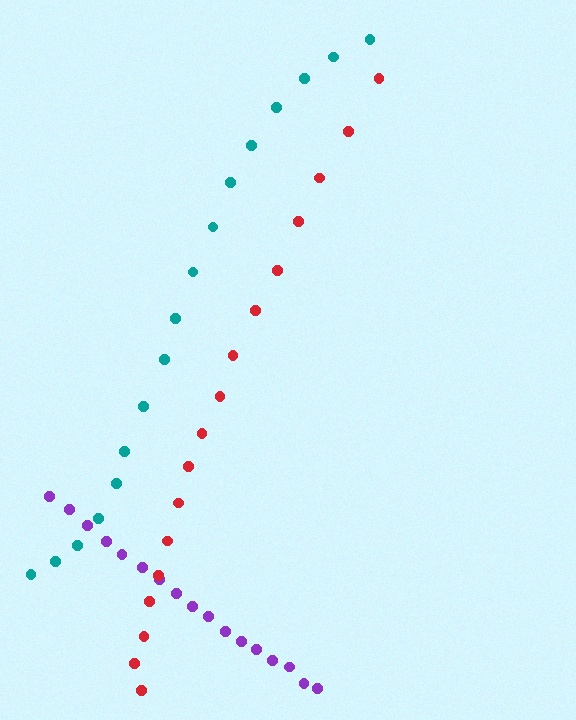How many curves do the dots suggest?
There are 3 distinct paths.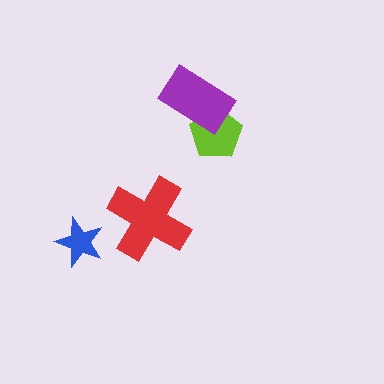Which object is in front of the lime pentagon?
The purple rectangle is in front of the lime pentagon.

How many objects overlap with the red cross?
0 objects overlap with the red cross.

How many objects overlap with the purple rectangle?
1 object overlaps with the purple rectangle.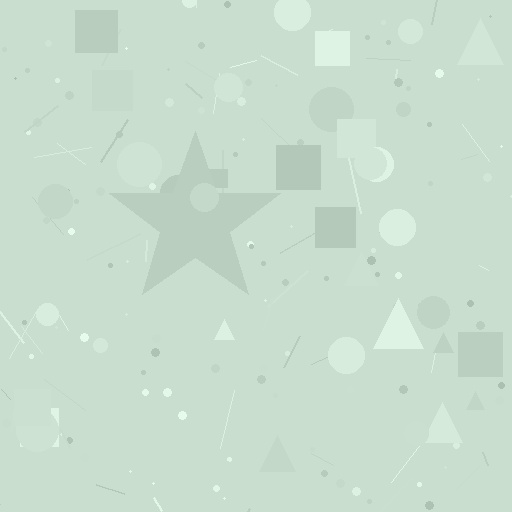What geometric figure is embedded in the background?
A star is embedded in the background.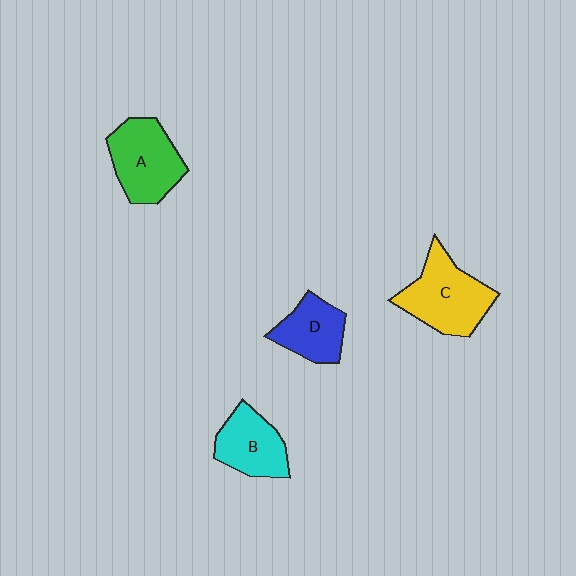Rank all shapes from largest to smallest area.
From largest to smallest: C (yellow), A (green), B (cyan), D (blue).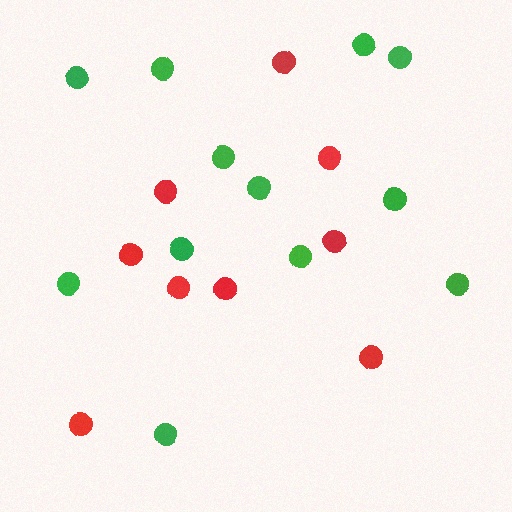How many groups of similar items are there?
There are 2 groups: one group of red circles (9) and one group of green circles (12).